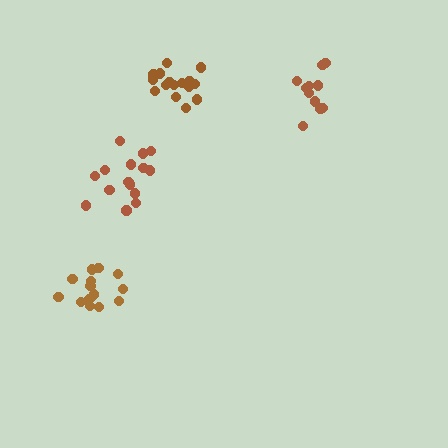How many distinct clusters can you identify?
There are 4 distinct clusters.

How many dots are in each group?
Group 1: 11 dots, Group 2: 14 dots, Group 3: 16 dots, Group 4: 16 dots (57 total).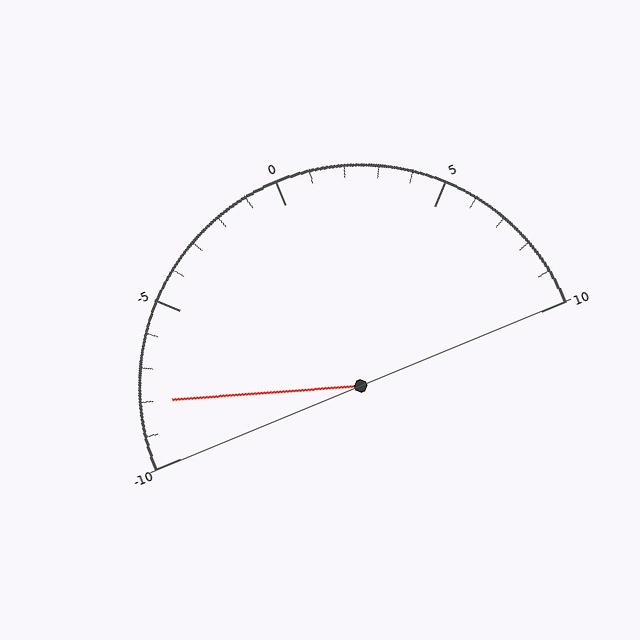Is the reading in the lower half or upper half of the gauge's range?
The reading is in the lower half of the range (-10 to 10).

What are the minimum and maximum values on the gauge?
The gauge ranges from -10 to 10.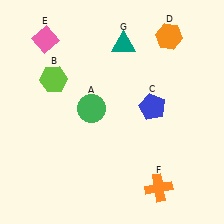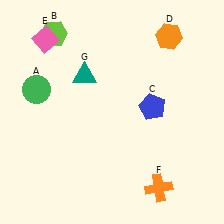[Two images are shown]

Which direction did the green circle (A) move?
The green circle (A) moved left.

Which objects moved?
The objects that moved are: the green circle (A), the lime hexagon (B), the teal triangle (G).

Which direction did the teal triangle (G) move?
The teal triangle (G) moved left.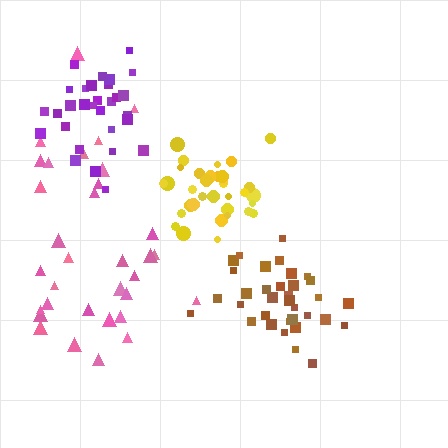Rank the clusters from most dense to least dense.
yellow, brown, purple, pink.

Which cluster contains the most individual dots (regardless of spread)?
Brown (34).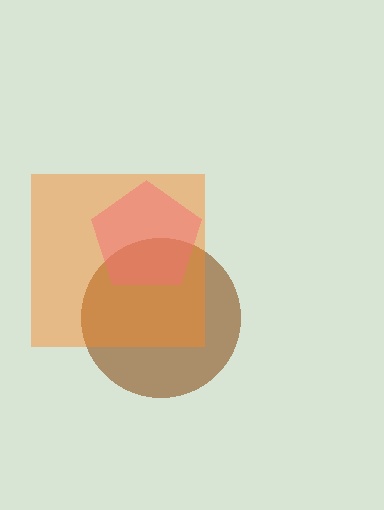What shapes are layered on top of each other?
The layered shapes are: a brown circle, a pink pentagon, an orange square.